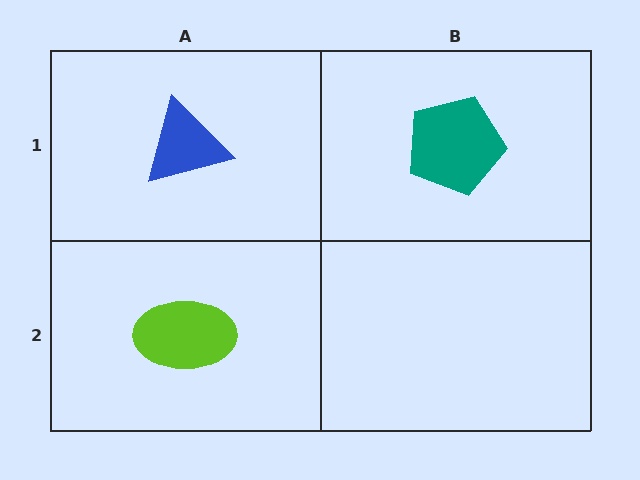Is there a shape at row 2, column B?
No, that cell is empty.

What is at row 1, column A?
A blue triangle.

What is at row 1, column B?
A teal pentagon.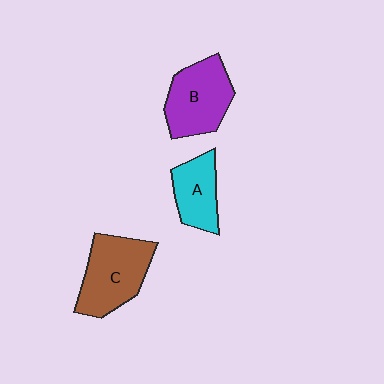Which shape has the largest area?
Shape C (brown).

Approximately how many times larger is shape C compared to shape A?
Approximately 1.5 times.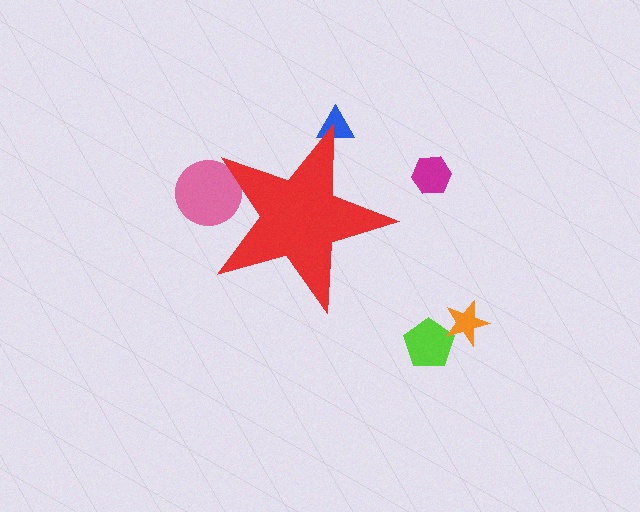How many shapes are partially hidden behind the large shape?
2 shapes are partially hidden.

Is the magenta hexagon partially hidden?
No, the magenta hexagon is fully visible.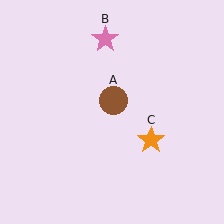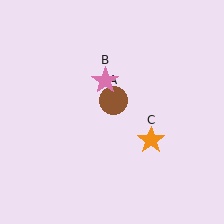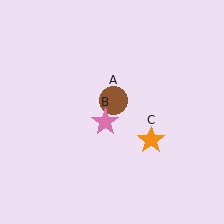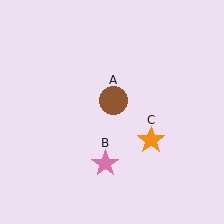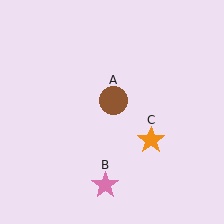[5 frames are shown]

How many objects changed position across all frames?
1 object changed position: pink star (object B).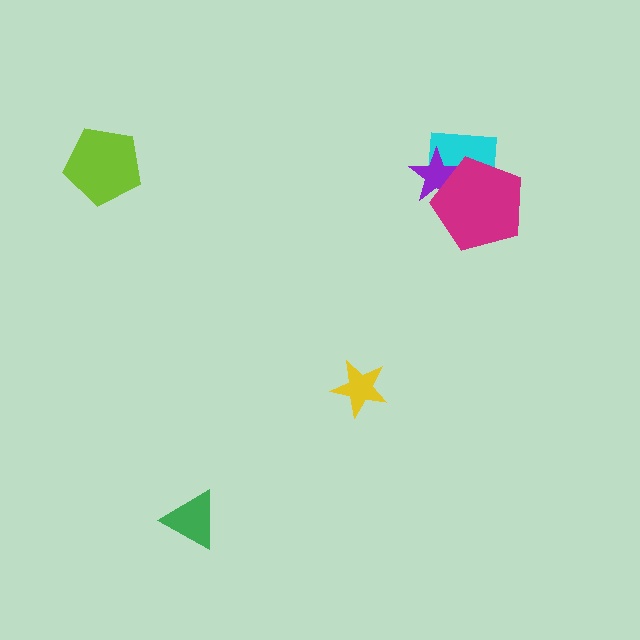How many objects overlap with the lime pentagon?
0 objects overlap with the lime pentagon.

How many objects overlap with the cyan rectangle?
2 objects overlap with the cyan rectangle.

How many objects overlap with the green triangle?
0 objects overlap with the green triangle.